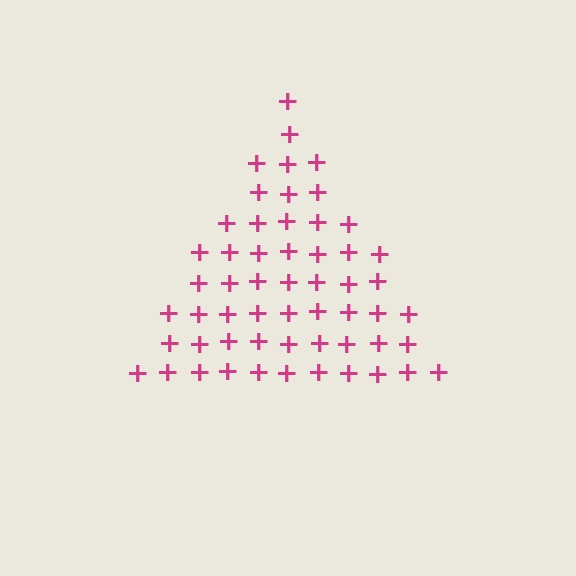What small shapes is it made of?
It is made of small plus signs.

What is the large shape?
The large shape is a triangle.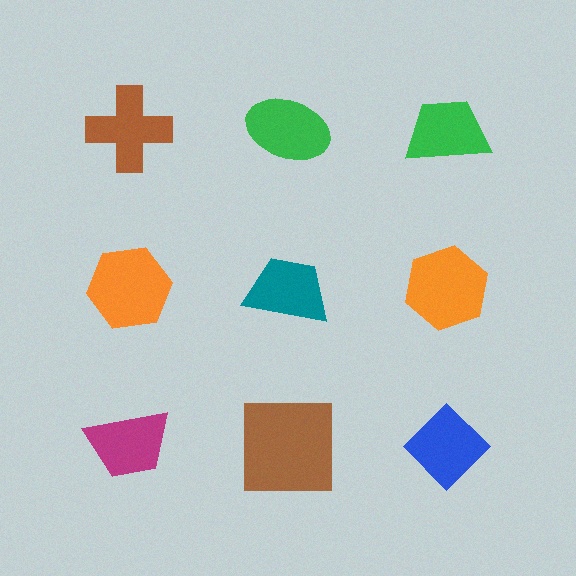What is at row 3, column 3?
A blue diamond.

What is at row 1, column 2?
A green ellipse.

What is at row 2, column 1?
An orange hexagon.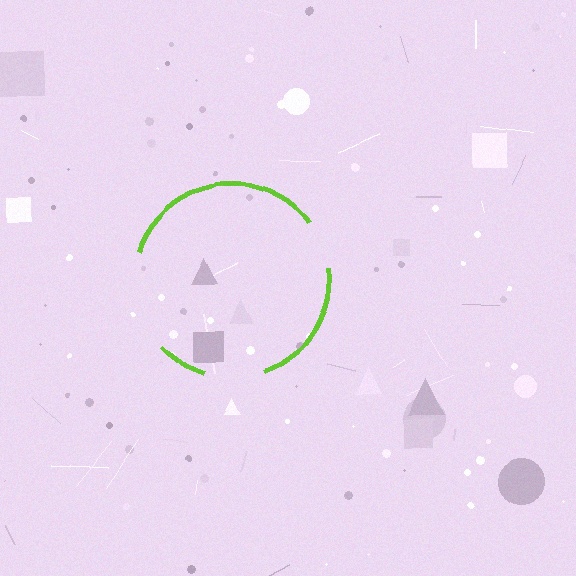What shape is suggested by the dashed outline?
The dashed outline suggests a circle.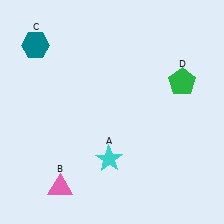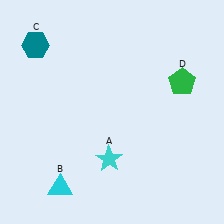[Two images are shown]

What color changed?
The triangle (B) changed from pink in Image 1 to cyan in Image 2.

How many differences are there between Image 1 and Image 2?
There is 1 difference between the two images.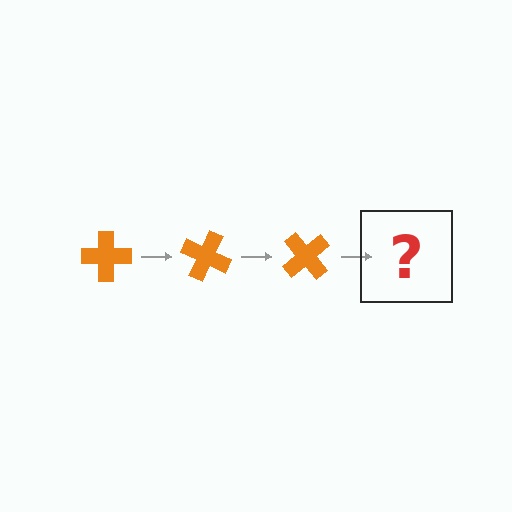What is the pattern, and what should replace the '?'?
The pattern is that the cross rotates 25 degrees each step. The '?' should be an orange cross rotated 75 degrees.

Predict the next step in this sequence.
The next step is an orange cross rotated 75 degrees.